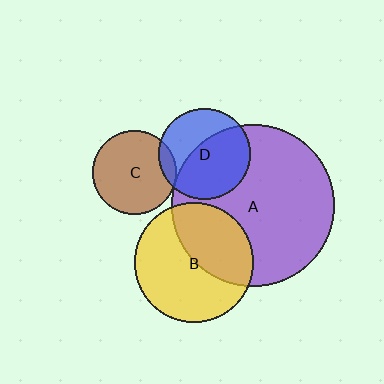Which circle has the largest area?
Circle A (purple).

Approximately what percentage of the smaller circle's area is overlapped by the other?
Approximately 10%.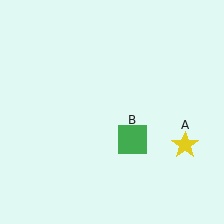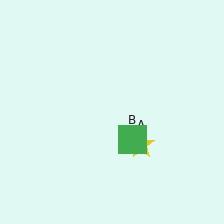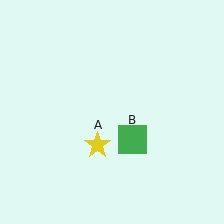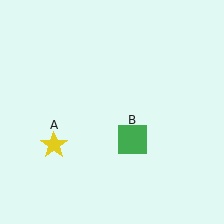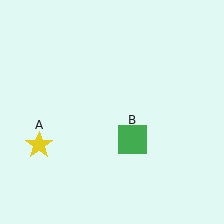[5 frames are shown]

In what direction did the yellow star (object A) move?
The yellow star (object A) moved left.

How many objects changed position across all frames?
1 object changed position: yellow star (object A).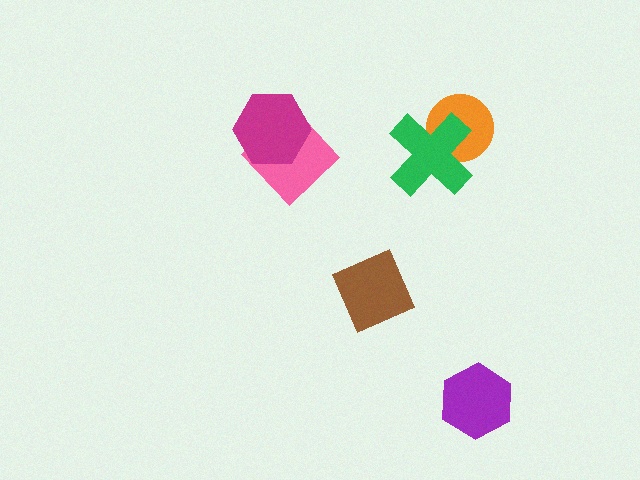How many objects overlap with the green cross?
1 object overlaps with the green cross.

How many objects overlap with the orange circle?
1 object overlaps with the orange circle.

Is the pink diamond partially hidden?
Yes, it is partially covered by another shape.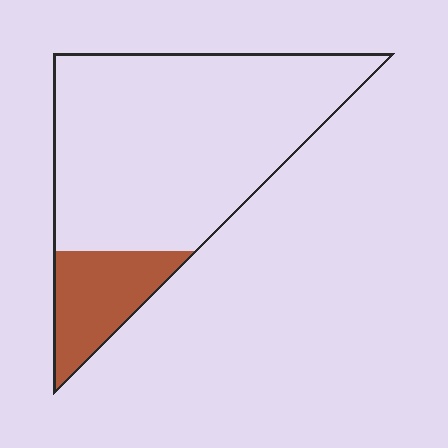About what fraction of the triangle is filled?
About one sixth (1/6).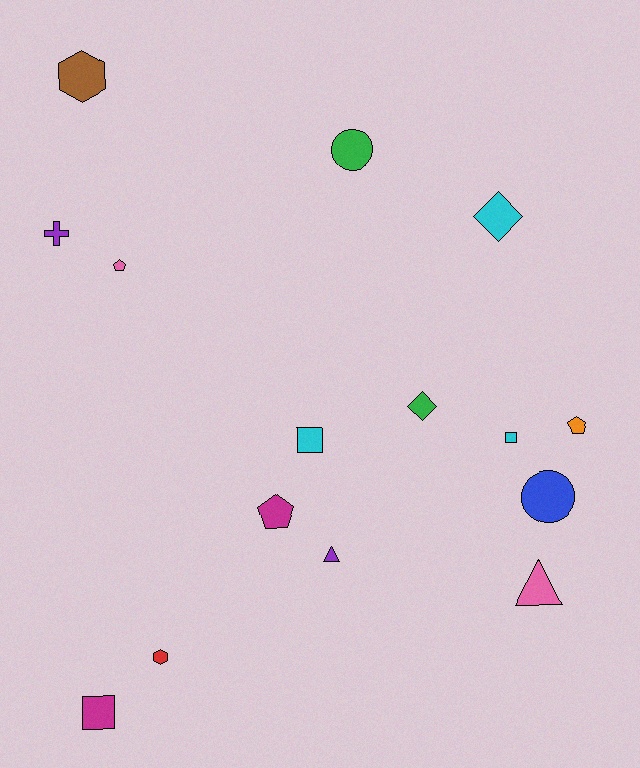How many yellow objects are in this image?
There are no yellow objects.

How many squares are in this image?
There are 3 squares.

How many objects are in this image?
There are 15 objects.